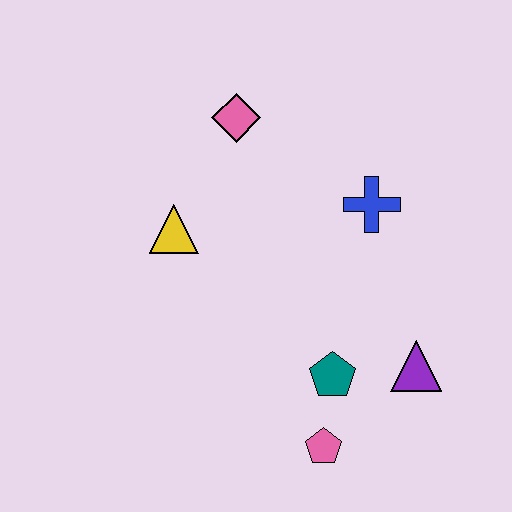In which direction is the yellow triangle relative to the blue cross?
The yellow triangle is to the left of the blue cross.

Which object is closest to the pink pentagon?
The teal pentagon is closest to the pink pentagon.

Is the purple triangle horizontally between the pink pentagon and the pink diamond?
No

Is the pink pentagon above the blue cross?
No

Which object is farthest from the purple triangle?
The pink diamond is farthest from the purple triangle.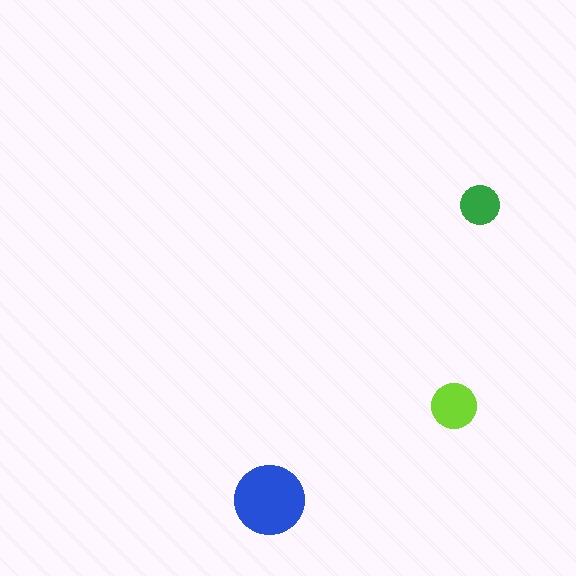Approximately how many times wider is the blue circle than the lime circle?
About 1.5 times wider.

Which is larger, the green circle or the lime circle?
The lime one.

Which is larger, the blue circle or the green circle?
The blue one.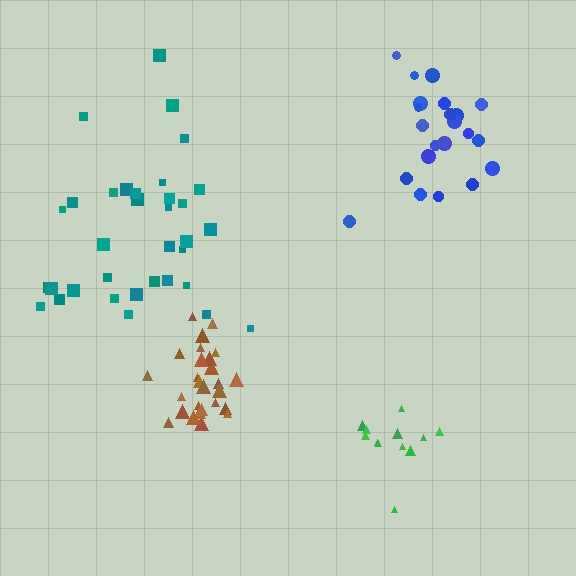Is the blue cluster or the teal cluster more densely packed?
Blue.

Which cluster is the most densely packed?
Brown.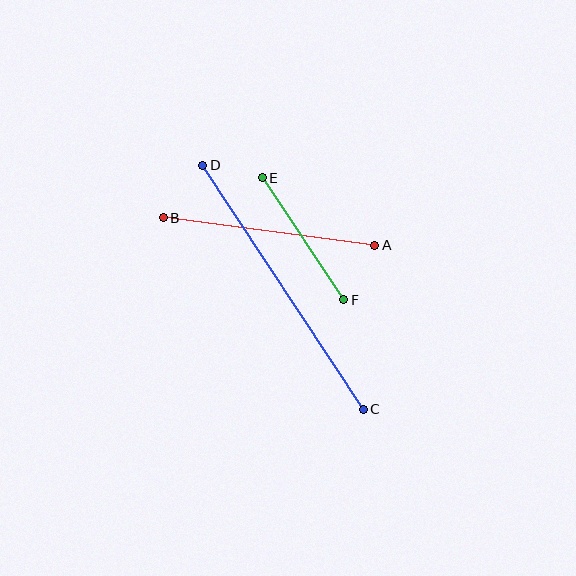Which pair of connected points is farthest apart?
Points C and D are farthest apart.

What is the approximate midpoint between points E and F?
The midpoint is at approximately (303, 239) pixels.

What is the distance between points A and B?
The distance is approximately 213 pixels.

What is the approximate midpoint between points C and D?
The midpoint is at approximately (283, 287) pixels.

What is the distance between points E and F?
The distance is approximately 147 pixels.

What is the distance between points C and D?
The distance is approximately 292 pixels.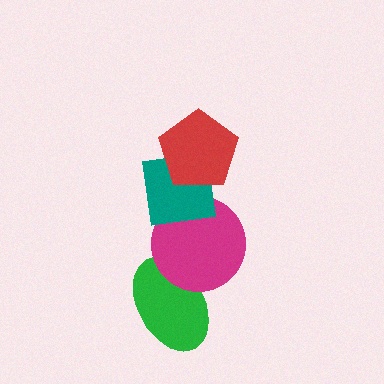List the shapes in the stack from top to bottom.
From top to bottom: the red pentagon, the teal square, the magenta circle, the green ellipse.